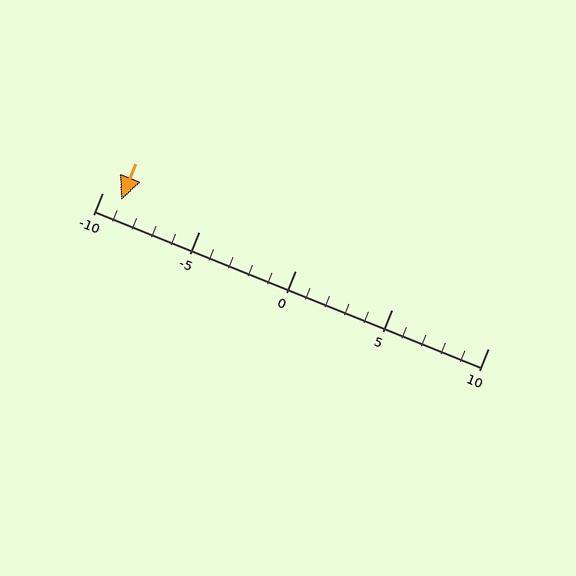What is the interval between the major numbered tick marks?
The major tick marks are spaced 5 units apart.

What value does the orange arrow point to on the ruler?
The orange arrow points to approximately -9.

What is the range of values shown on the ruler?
The ruler shows values from -10 to 10.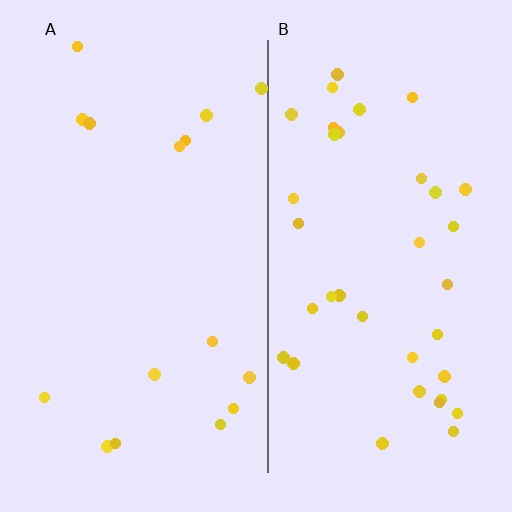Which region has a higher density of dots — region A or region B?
B (the right).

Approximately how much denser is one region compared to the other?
Approximately 2.3× — region B over region A.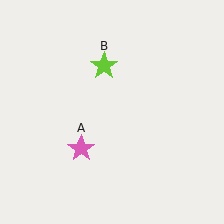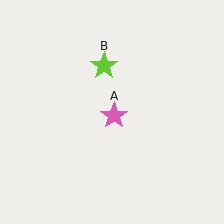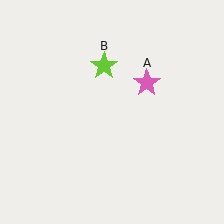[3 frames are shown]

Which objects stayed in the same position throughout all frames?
Lime star (object B) remained stationary.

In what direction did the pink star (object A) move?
The pink star (object A) moved up and to the right.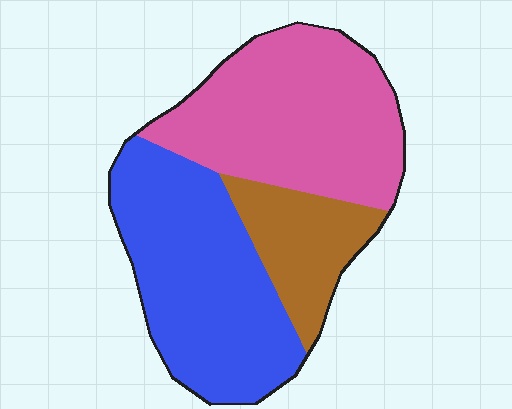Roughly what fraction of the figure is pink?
Pink takes up between a quarter and a half of the figure.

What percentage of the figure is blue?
Blue covers about 40% of the figure.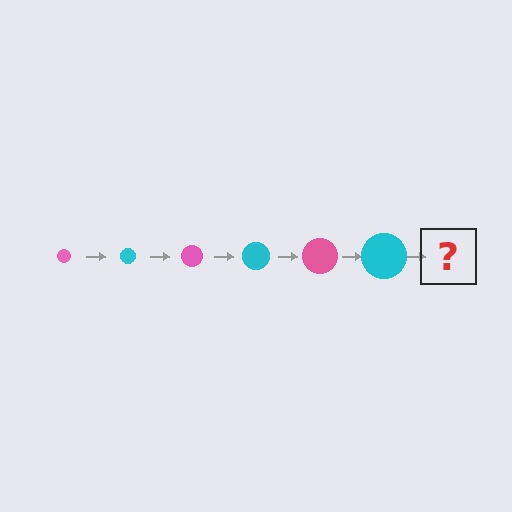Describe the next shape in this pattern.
It should be a pink circle, larger than the previous one.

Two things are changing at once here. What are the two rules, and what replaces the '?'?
The two rules are that the circle grows larger each step and the color cycles through pink and cyan. The '?' should be a pink circle, larger than the previous one.